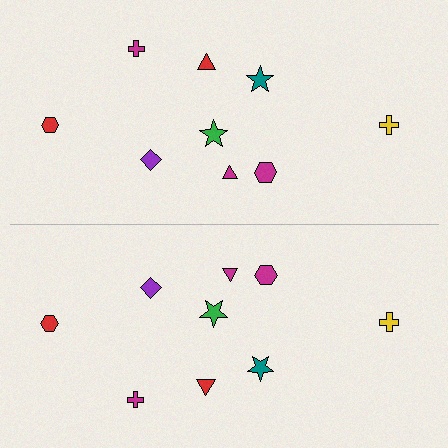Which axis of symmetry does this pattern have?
The pattern has a horizontal axis of symmetry running through the center of the image.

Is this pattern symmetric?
Yes, this pattern has bilateral (reflection) symmetry.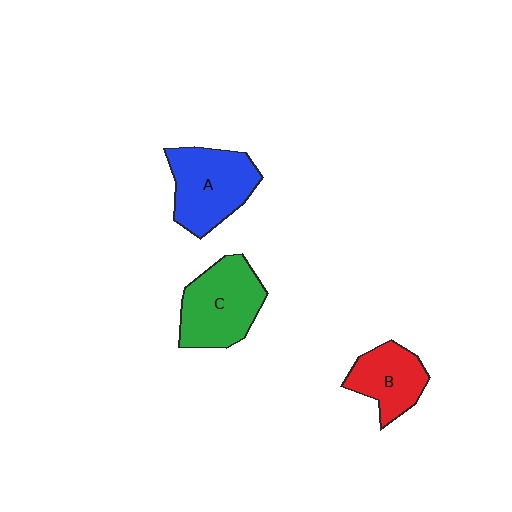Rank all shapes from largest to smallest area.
From largest to smallest: C (green), A (blue), B (red).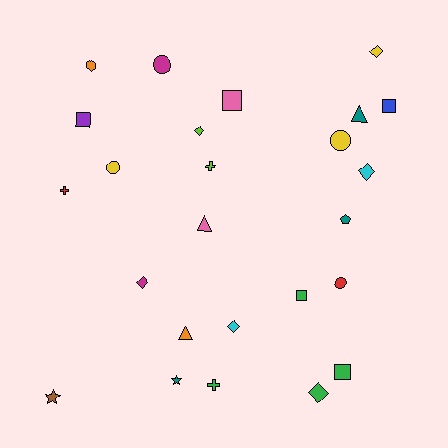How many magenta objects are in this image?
There are 2 magenta objects.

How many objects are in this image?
There are 25 objects.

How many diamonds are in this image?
There are 6 diamonds.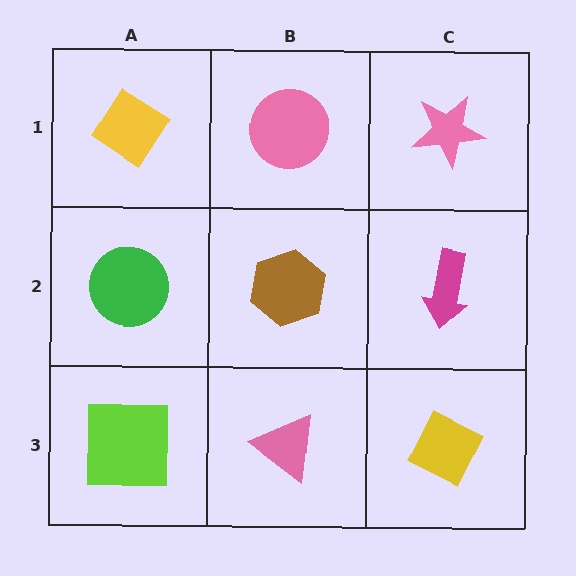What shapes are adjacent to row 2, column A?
A yellow diamond (row 1, column A), a lime square (row 3, column A), a brown hexagon (row 2, column B).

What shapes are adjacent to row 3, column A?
A green circle (row 2, column A), a pink triangle (row 3, column B).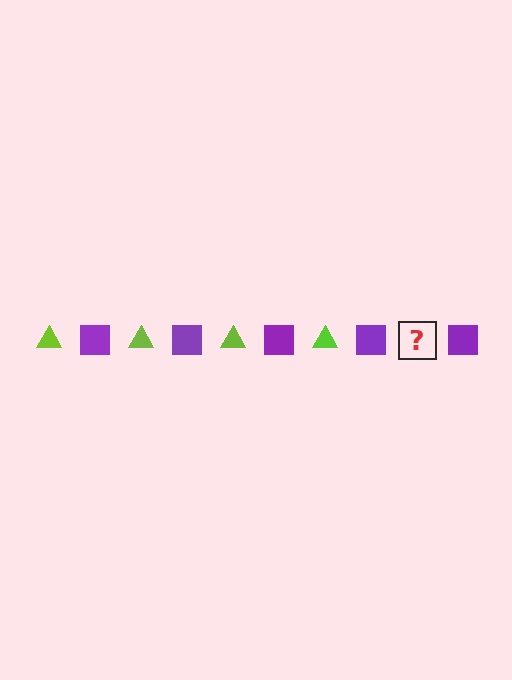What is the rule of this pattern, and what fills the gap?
The rule is that the pattern alternates between lime triangle and purple square. The gap should be filled with a lime triangle.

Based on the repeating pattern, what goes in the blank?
The blank should be a lime triangle.